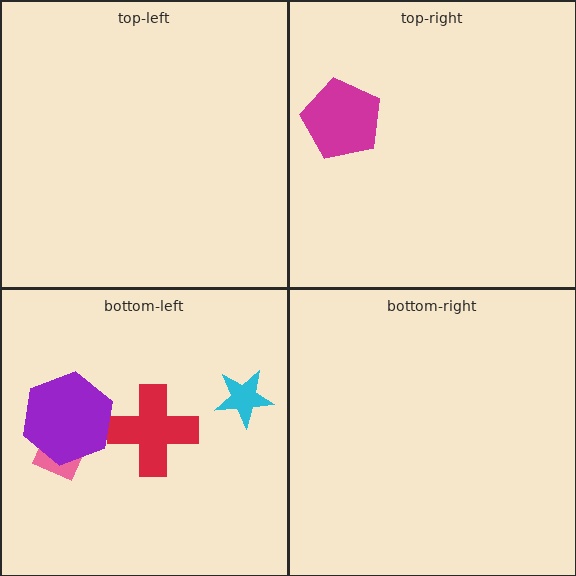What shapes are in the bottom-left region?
The cyan star, the pink rectangle, the red cross, the purple hexagon.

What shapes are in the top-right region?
The magenta pentagon.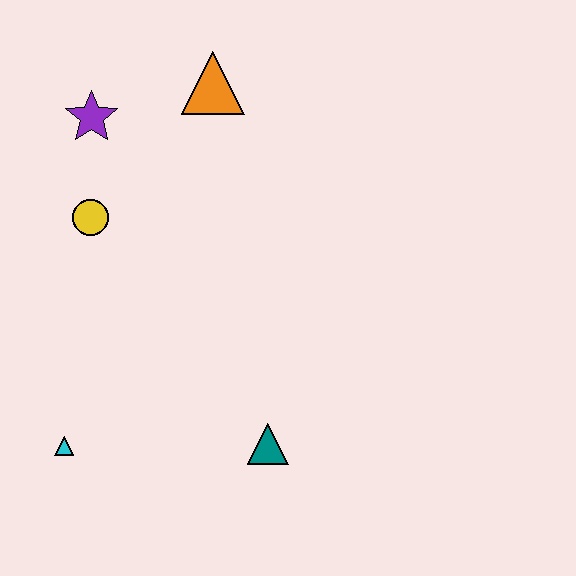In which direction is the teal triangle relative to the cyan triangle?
The teal triangle is to the right of the cyan triangle.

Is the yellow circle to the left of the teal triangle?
Yes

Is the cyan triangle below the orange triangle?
Yes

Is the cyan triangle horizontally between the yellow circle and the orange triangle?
No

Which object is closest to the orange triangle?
The purple star is closest to the orange triangle.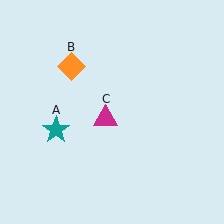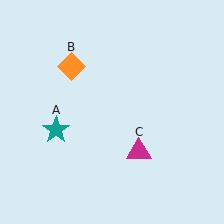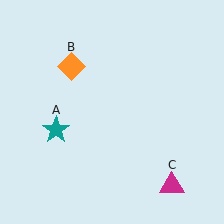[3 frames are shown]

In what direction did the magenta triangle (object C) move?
The magenta triangle (object C) moved down and to the right.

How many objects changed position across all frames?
1 object changed position: magenta triangle (object C).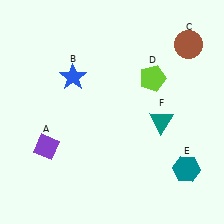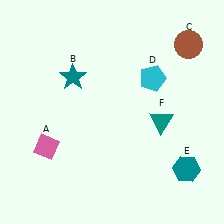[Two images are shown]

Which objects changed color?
A changed from purple to pink. B changed from blue to teal. D changed from lime to cyan.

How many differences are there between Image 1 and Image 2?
There are 3 differences between the two images.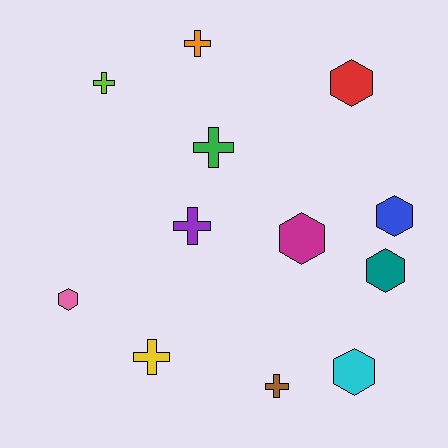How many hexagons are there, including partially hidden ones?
There are 6 hexagons.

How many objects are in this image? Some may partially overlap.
There are 12 objects.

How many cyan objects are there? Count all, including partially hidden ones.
There is 1 cyan object.